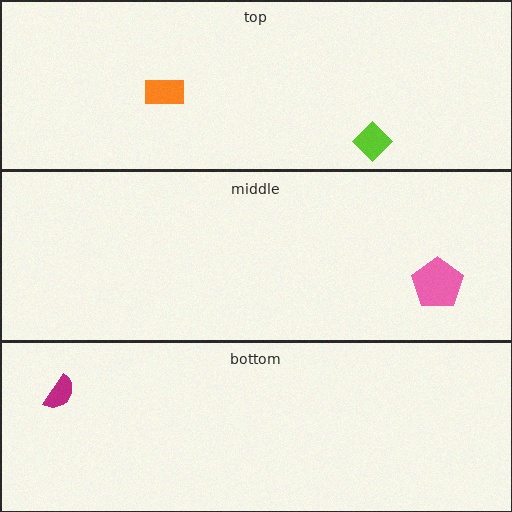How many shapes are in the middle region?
1.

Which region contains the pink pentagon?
The middle region.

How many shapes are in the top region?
2.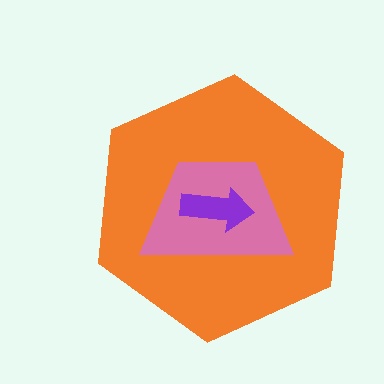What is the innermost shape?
The purple arrow.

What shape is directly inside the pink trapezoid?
The purple arrow.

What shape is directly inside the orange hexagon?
The pink trapezoid.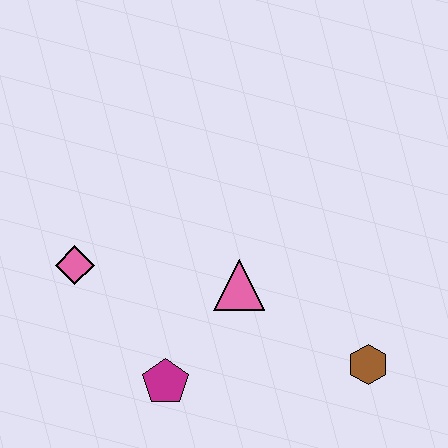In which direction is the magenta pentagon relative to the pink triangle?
The magenta pentagon is below the pink triangle.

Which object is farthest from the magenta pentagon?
The brown hexagon is farthest from the magenta pentagon.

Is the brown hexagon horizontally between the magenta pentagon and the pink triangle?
No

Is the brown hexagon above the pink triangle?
No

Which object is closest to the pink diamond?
The magenta pentagon is closest to the pink diamond.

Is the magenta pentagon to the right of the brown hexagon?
No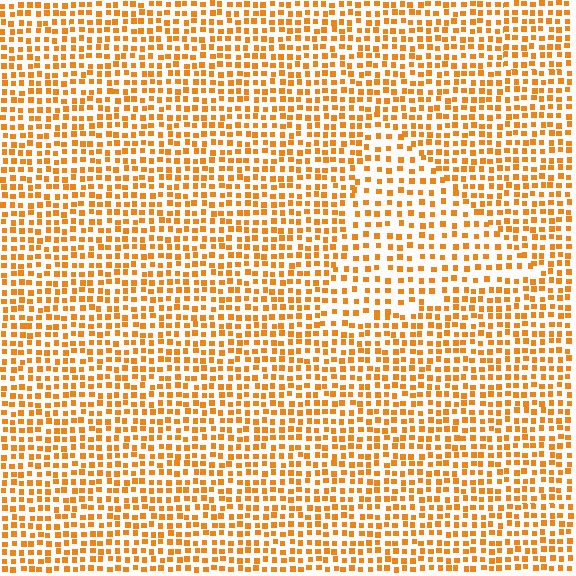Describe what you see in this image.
The image contains small orange elements arranged at two different densities. A triangle-shaped region is visible where the elements are less densely packed than the surrounding area.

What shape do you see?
I see a triangle.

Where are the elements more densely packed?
The elements are more densely packed outside the triangle boundary.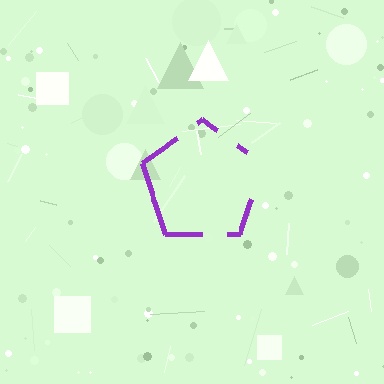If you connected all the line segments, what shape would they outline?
They would outline a pentagon.